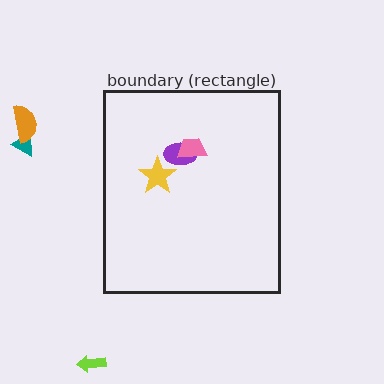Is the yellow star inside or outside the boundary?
Inside.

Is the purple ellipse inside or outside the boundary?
Inside.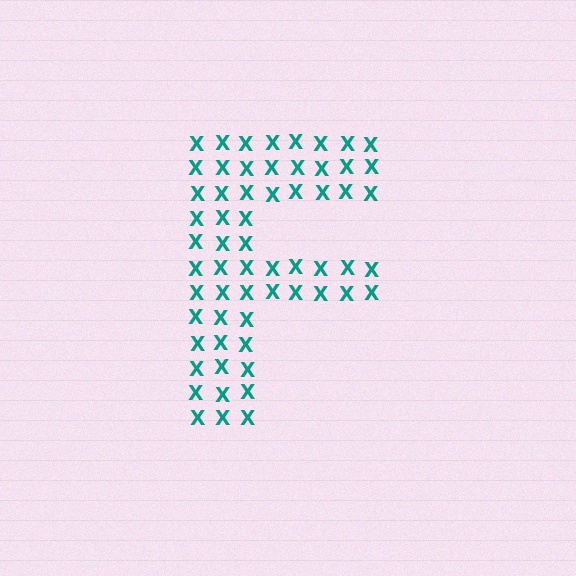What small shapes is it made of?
It is made of small letter X's.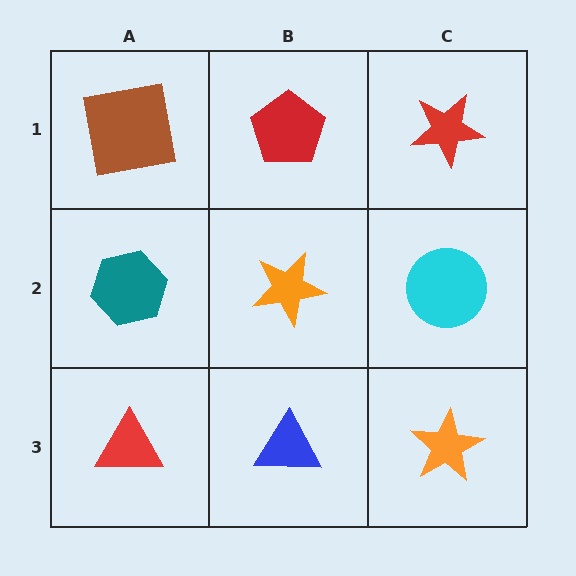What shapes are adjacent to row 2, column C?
A red star (row 1, column C), an orange star (row 3, column C), an orange star (row 2, column B).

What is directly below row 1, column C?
A cyan circle.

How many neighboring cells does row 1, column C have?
2.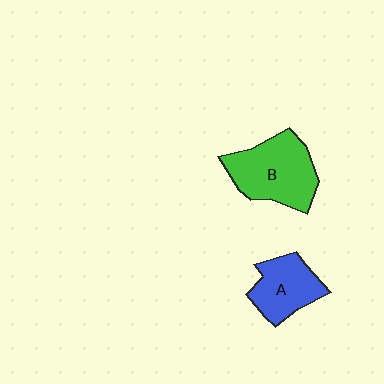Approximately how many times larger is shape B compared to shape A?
Approximately 1.4 times.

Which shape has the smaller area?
Shape A (blue).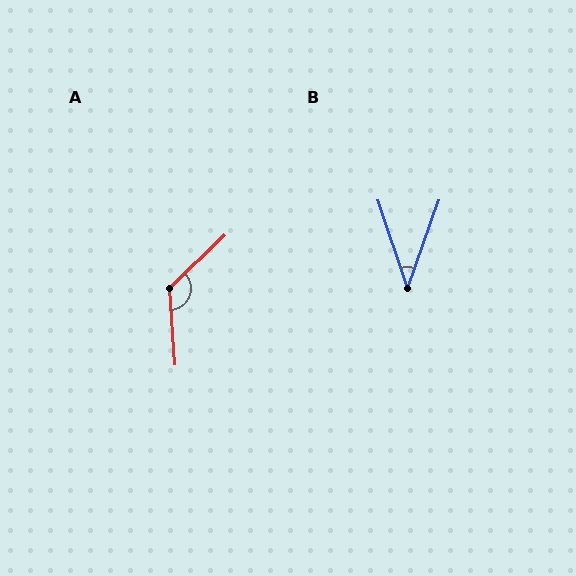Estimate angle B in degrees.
Approximately 38 degrees.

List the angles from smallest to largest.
B (38°), A (129°).